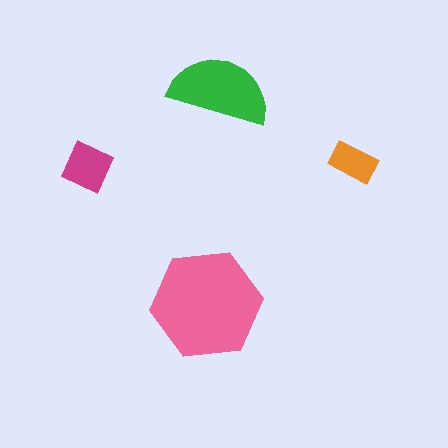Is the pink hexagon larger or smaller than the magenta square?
Larger.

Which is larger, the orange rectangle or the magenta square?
The magenta square.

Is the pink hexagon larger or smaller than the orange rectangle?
Larger.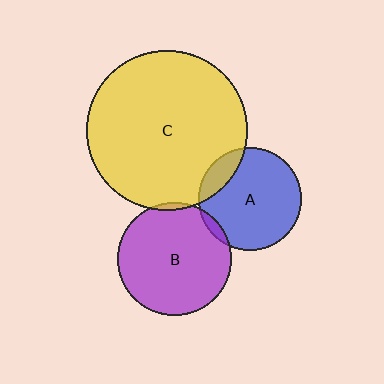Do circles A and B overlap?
Yes.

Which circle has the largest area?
Circle C (yellow).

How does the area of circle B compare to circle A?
Approximately 1.2 times.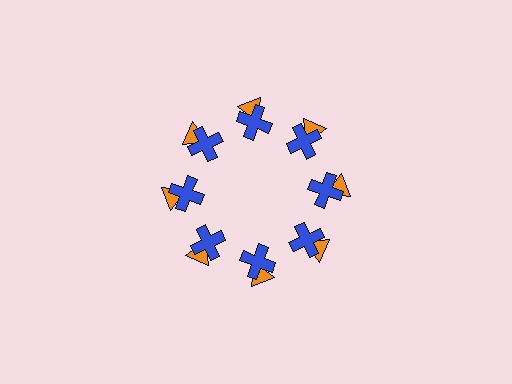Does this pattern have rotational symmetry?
Yes, this pattern has 8-fold rotational symmetry. It looks the same after rotating 45 degrees around the center.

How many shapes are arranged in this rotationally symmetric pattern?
There are 16 shapes, arranged in 8 groups of 2.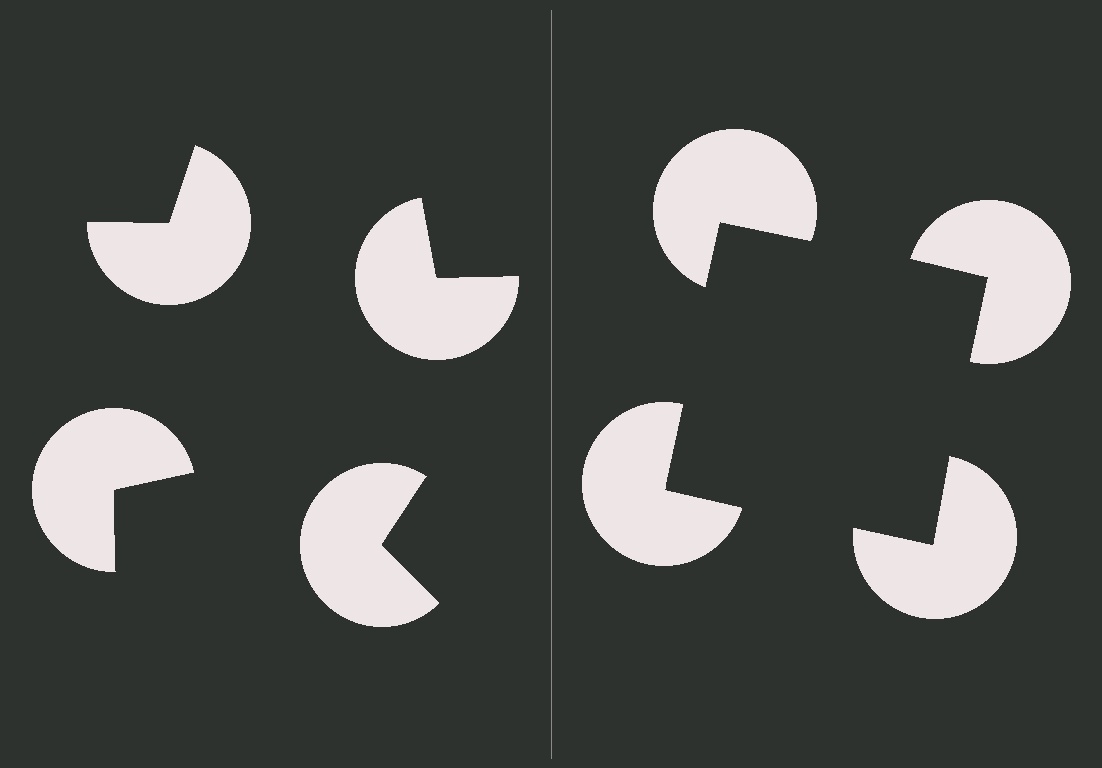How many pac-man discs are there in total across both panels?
8 — 4 on each side.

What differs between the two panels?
The pac-man discs are positioned identically on both sides; only the wedge orientations differ. On the right they align to a square; on the left they are misaligned.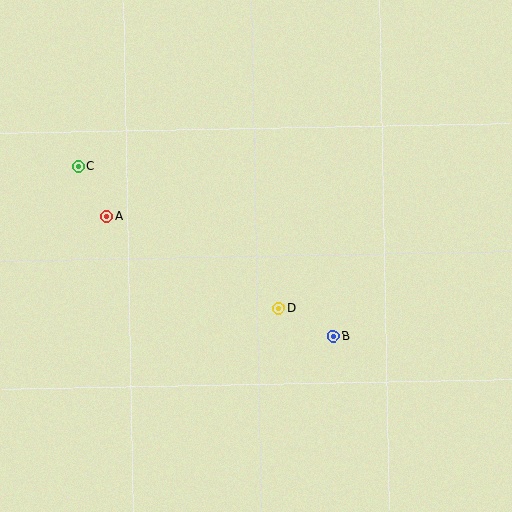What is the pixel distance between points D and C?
The distance between D and C is 245 pixels.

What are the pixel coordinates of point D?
Point D is at (279, 308).